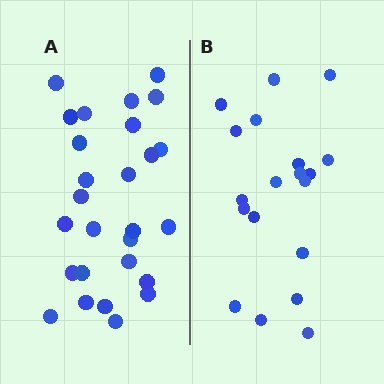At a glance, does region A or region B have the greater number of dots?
Region A (the left region) has more dots.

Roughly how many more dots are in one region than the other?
Region A has roughly 8 or so more dots than region B.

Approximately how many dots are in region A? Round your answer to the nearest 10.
About 30 dots. (The exact count is 27, which rounds to 30.)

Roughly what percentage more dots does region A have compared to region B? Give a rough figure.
About 40% more.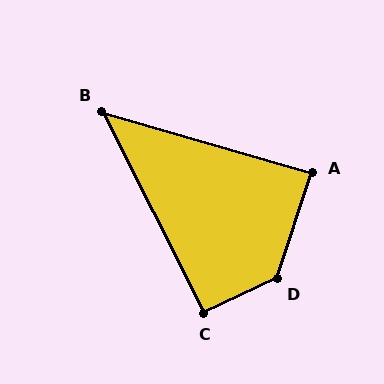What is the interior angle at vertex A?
Approximately 88 degrees (approximately right).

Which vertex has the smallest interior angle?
B, at approximately 47 degrees.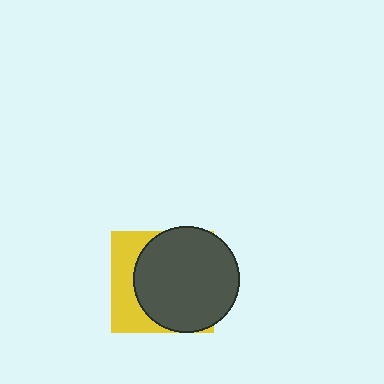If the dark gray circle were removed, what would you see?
You would see the complete yellow square.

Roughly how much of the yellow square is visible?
A small part of it is visible (roughly 32%).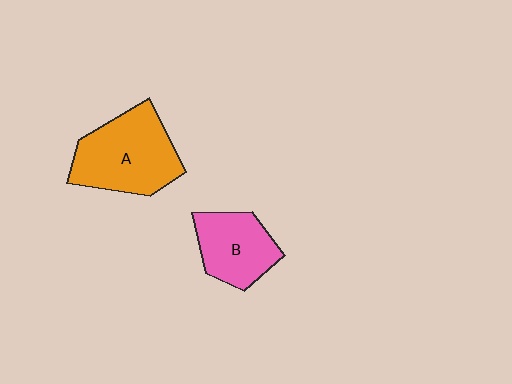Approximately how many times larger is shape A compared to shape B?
Approximately 1.4 times.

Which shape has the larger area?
Shape A (orange).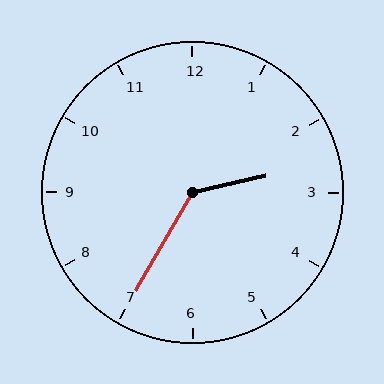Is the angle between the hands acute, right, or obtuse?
It is obtuse.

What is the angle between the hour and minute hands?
Approximately 132 degrees.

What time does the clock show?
2:35.